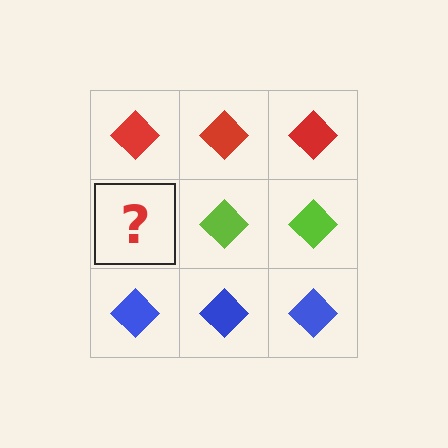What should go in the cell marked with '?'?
The missing cell should contain a lime diamond.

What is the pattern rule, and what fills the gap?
The rule is that each row has a consistent color. The gap should be filled with a lime diamond.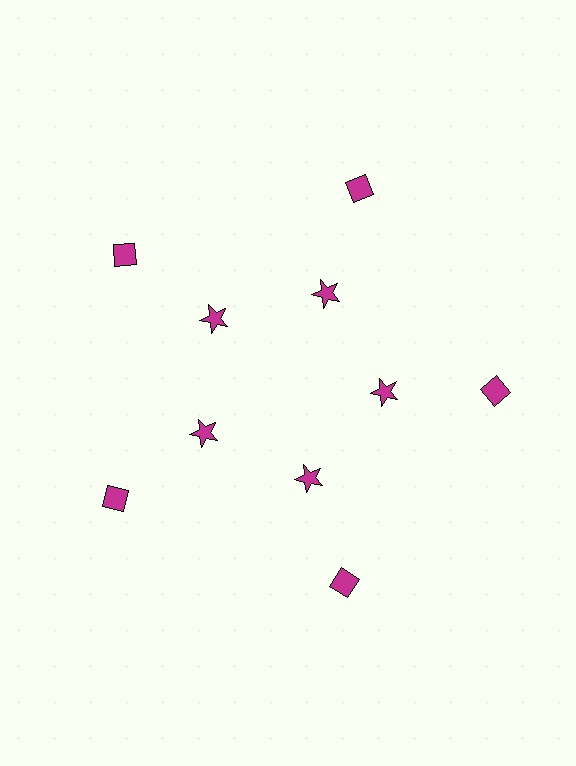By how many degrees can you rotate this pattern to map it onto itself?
The pattern maps onto itself every 72 degrees of rotation.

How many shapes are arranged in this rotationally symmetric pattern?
There are 10 shapes, arranged in 5 groups of 2.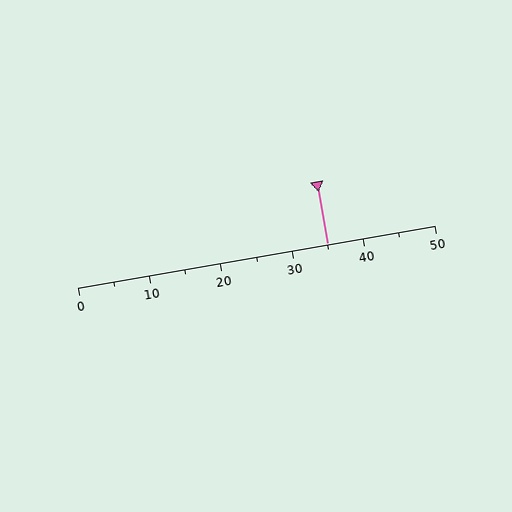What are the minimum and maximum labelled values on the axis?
The axis runs from 0 to 50.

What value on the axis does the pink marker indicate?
The marker indicates approximately 35.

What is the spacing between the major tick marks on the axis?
The major ticks are spaced 10 apart.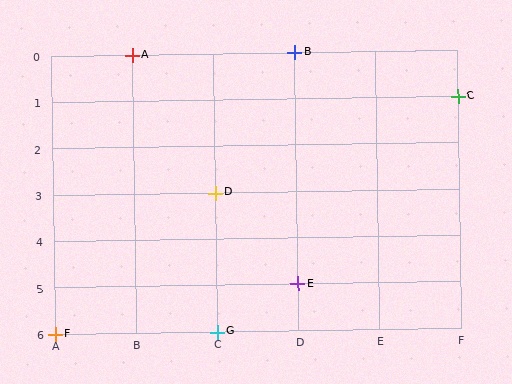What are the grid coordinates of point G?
Point G is at grid coordinates (C, 6).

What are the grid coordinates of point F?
Point F is at grid coordinates (A, 6).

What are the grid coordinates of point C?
Point C is at grid coordinates (F, 1).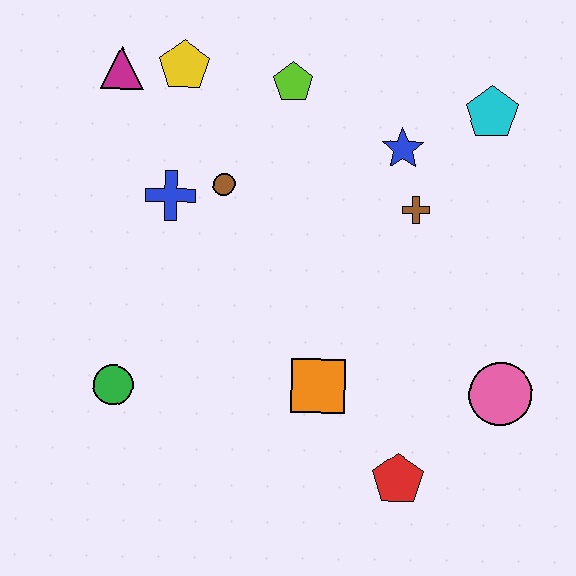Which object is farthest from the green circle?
The cyan pentagon is farthest from the green circle.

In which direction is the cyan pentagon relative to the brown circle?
The cyan pentagon is to the right of the brown circle.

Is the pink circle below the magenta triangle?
Yes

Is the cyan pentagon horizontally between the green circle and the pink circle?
Yes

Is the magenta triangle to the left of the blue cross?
Yes